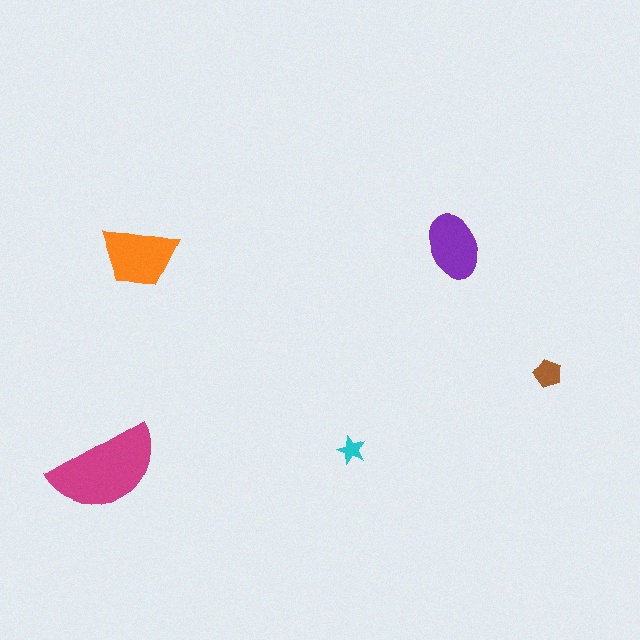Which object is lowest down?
The magenta semicircle is bottommost.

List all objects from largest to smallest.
The magenta semicircle, the orange trapezoid, the purple ellipse, the brown pentagon, the cyan star.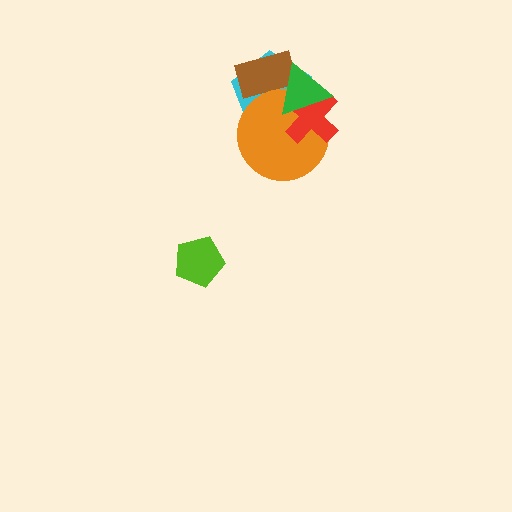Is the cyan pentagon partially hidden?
Yes, it is partially covered by another shape.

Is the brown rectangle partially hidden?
Yes, it is partially covered by another shape.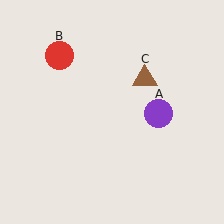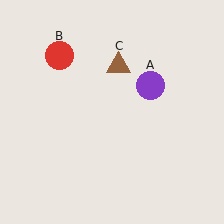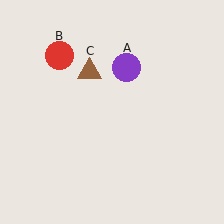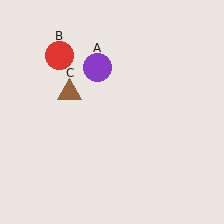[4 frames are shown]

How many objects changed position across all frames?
2 objects changed position: purple circle (object A), brown triangle (object C).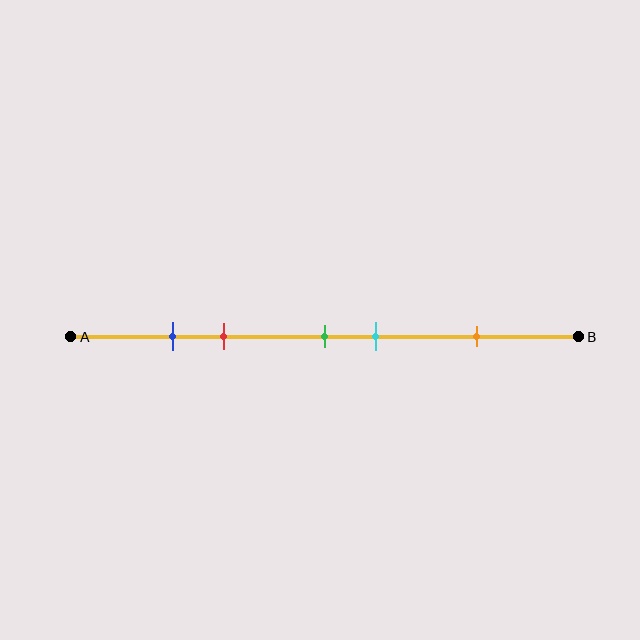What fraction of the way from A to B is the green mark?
The green mark is approximately 50% (0.5) of the way from A to B.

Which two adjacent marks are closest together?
The blue and red marks are the closest adjacent pair.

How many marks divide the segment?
There are 5 marks dividing the segment.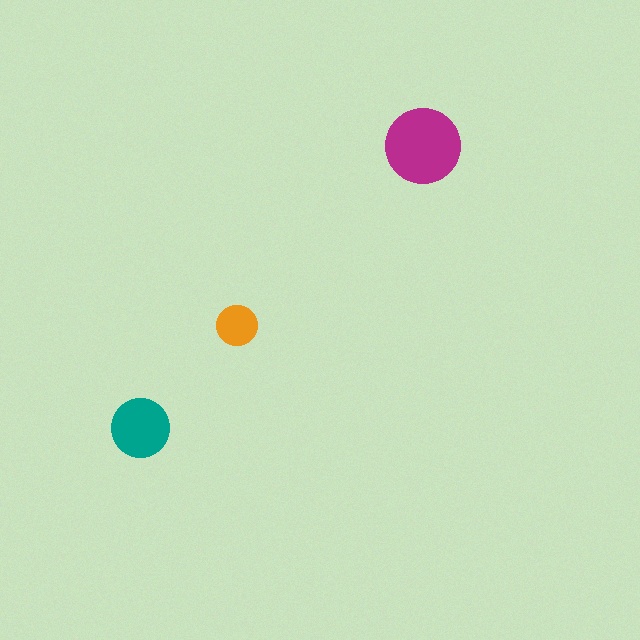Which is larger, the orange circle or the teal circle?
The teal one.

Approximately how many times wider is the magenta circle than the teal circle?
About 1.5 times wider.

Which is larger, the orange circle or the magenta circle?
The magenta one.